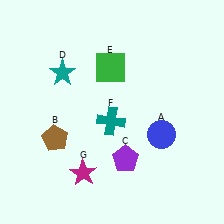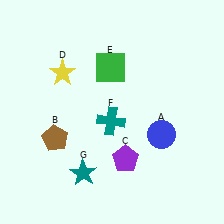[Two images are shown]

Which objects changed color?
D changed from teal to yellow. G changed from magenta to teal.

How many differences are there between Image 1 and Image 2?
There are 2 differences between the two images.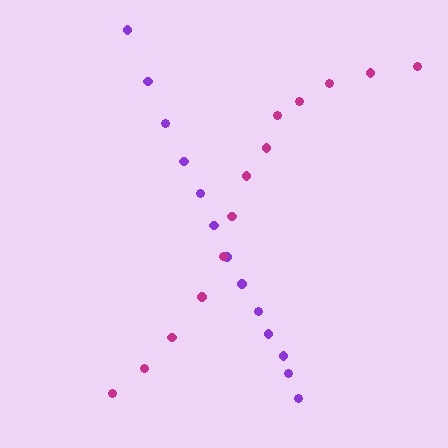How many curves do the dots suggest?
There are 2 distinct paths.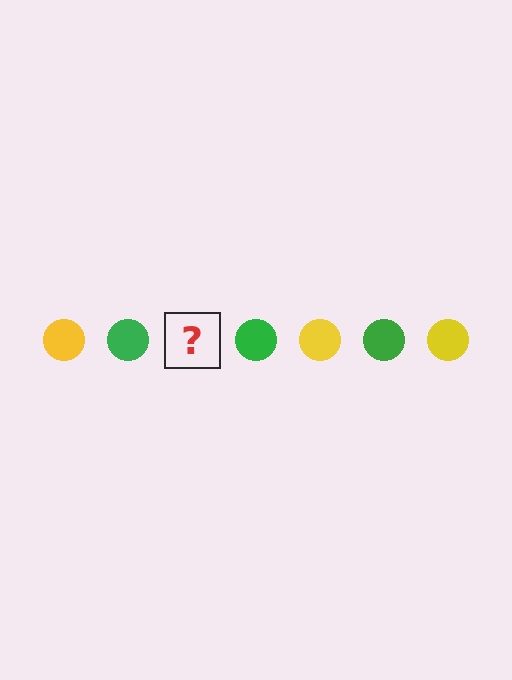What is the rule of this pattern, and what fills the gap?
The rule is that the pattern cycles through yellow, green circles. The gap should be filled with a yellow circle.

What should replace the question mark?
The question mark should be replaced with a yellow circle.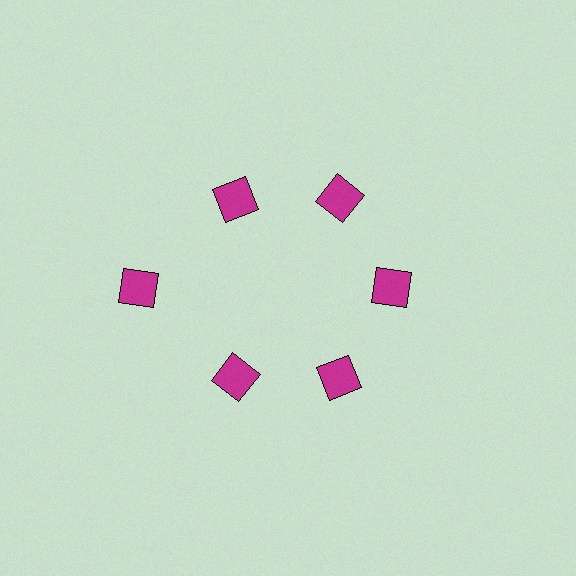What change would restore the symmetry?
The symmetry would be restored by moving it inward, back onto the ring so that all 6 diamonds sit at equal angles and equal distance from the center.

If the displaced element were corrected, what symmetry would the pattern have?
It would have 6-fold rotational symmetry — the pattern would map onto itself every 60 degrees.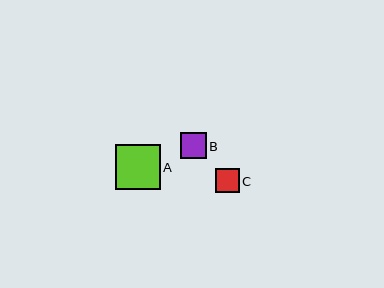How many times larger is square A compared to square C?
Square A is approximately 1.9 times the size of square C.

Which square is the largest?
Square A is the largest with a size of approximately 45 pixels.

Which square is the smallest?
Square C is the smallest with a size of approximately 24 pixels.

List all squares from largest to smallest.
From largest to smallest: A, B, C.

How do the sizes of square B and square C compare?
Square B and square C are approximately the same size.